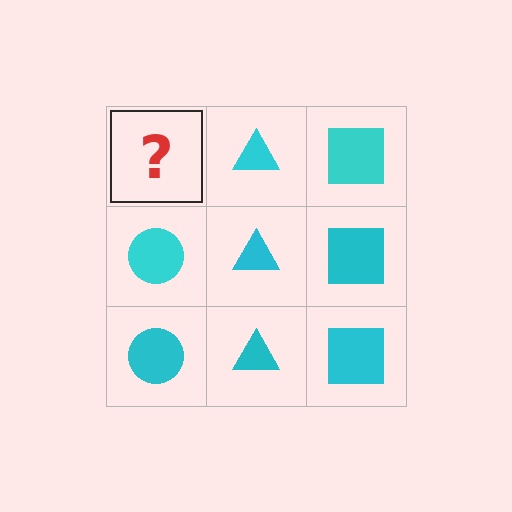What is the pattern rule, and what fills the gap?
The rule is that each column has a consistent shape. The gap should be filled with a cyan circle.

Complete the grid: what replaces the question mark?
The question mark should be replaced with a cyan circle.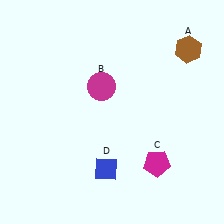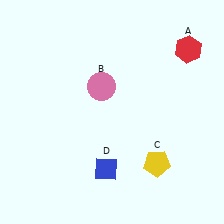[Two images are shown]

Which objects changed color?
A changed from brown to red. B changed from magenta to pink. C changed from magenta to yellow.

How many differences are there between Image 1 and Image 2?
There are 3 differences between the two images.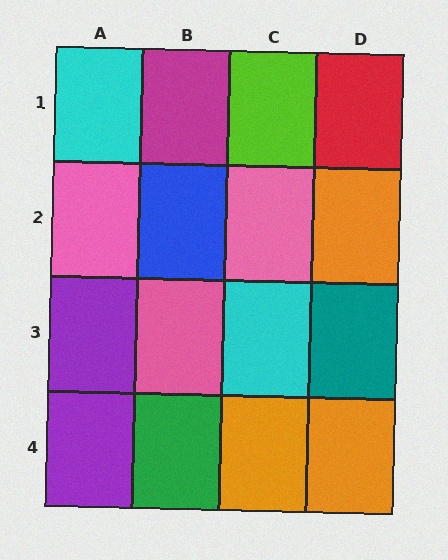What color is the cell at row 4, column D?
Orange.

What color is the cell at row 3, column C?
Cyan.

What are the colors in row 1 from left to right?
Cyan, magenta, lime, red.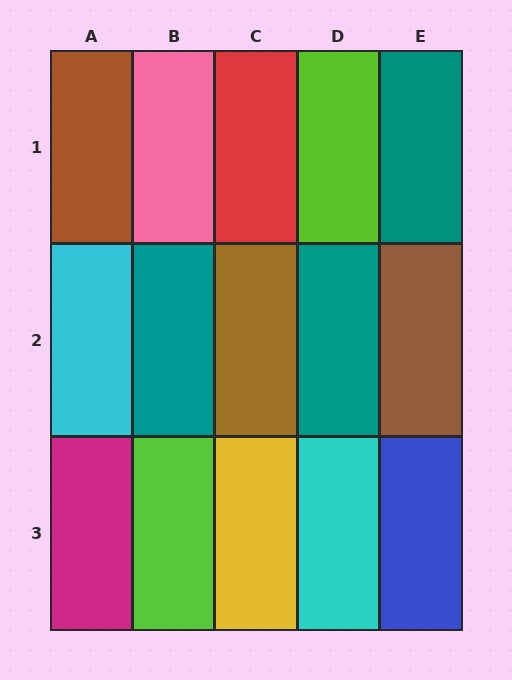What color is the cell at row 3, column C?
Yellow.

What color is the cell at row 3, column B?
Lime.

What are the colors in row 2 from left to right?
Cyan, teal, brown, teal, brown.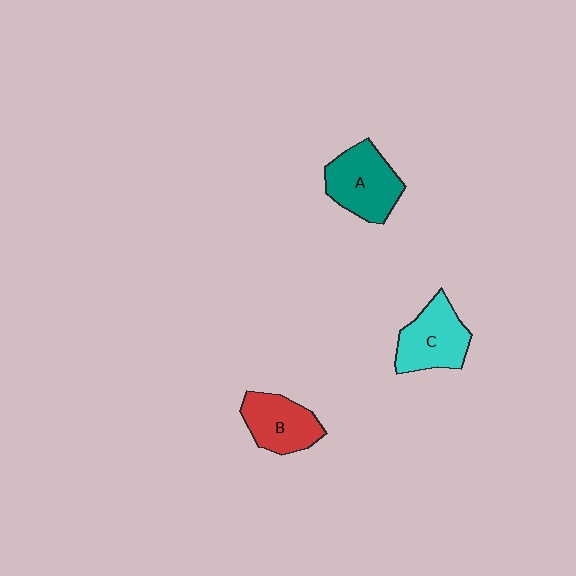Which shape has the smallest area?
Shape B (red).